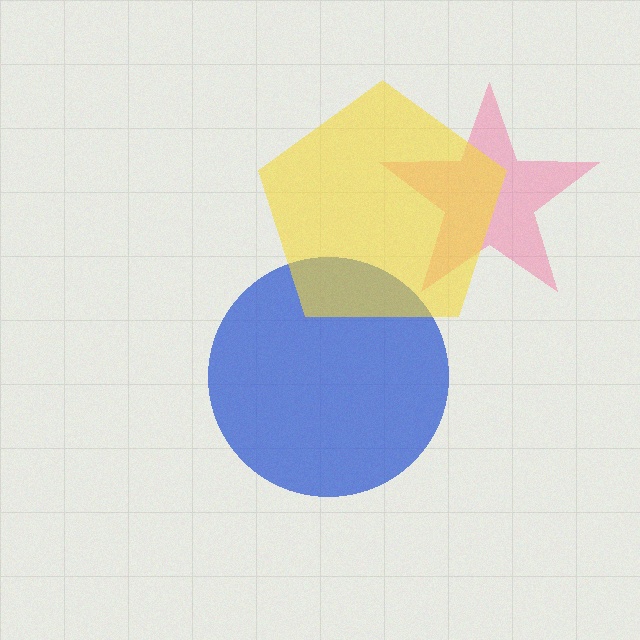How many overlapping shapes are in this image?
There are 3 overlapping shapes in the image.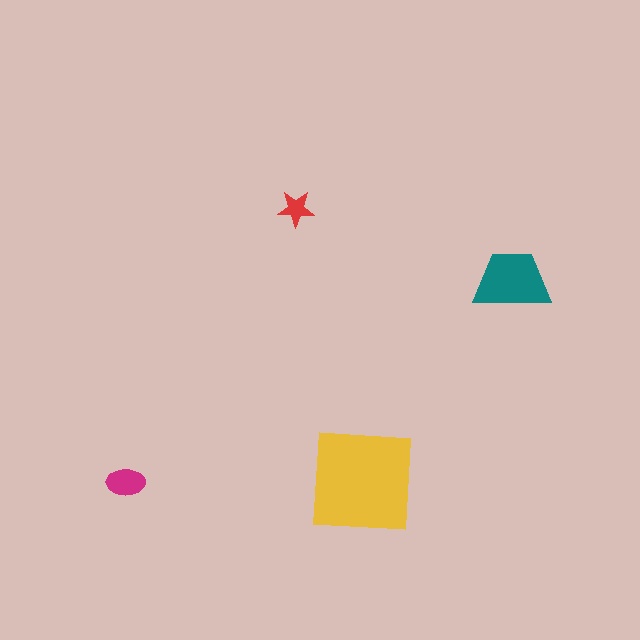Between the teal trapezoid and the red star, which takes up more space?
The teal trapezoid.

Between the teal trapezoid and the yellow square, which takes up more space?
The yellow square.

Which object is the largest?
The yellow square.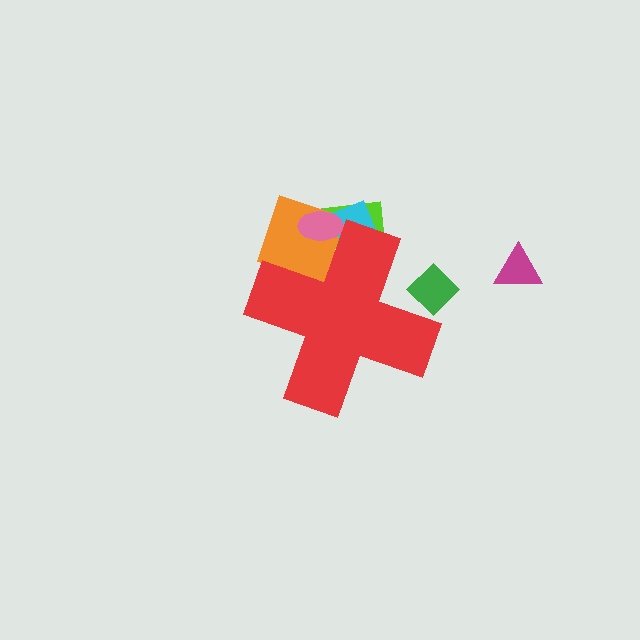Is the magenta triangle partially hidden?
No, the magenta triangle is fully visible.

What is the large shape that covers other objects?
A red cross.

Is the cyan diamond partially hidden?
Yes, the cyan diamond is partially hidden behind the red cross.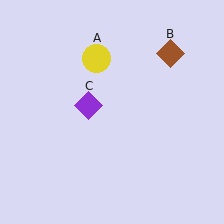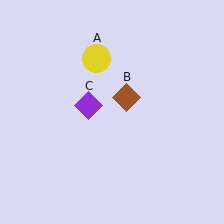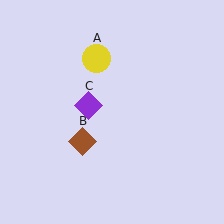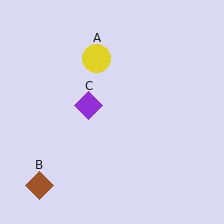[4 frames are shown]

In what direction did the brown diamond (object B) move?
The brown diamond (object B) moved down and to the left.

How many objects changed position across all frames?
1 object changed position: brown diamond (object B).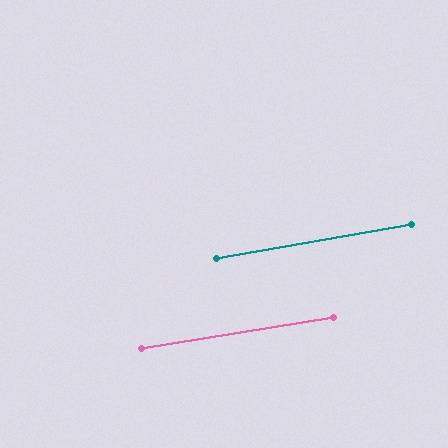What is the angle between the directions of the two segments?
Approximately 0 degrees.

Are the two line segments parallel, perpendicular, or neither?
Parallel — their directions differ by only 0.4°.